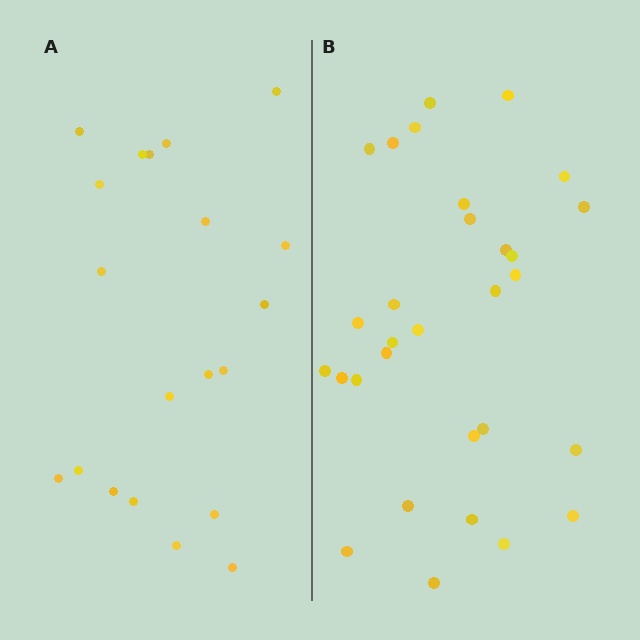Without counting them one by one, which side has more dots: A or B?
Region B (the right region) has more dots.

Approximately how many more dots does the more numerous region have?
Region B has roughly 10 or so more dots than region A.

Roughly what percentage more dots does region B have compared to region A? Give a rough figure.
About 50% more.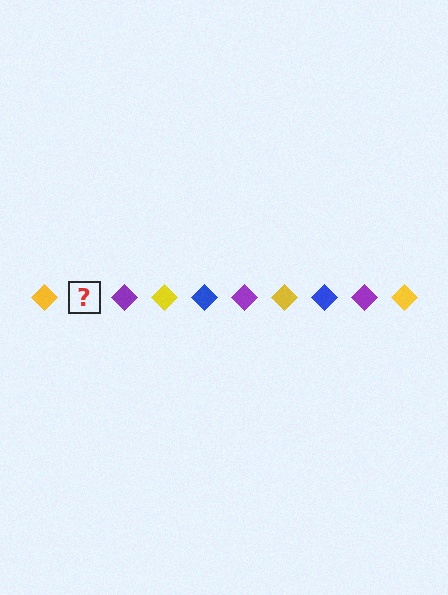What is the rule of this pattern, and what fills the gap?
The rule is that the pattern cycles through yellow, blue, purple diamonds. The gap should be filled with a blue diamond.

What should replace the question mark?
The question mark should be replaced with a blue diamond.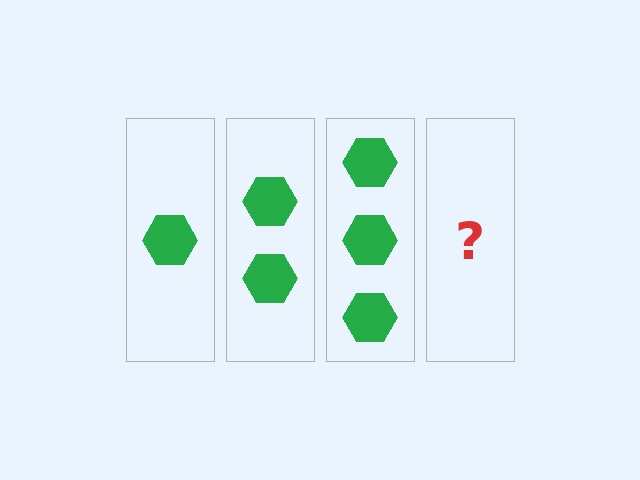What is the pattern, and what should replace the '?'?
The pattern is that each step adds one more hexagon. The '?' should be 4 hexagons.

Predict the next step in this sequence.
The next step is 4 hexagons.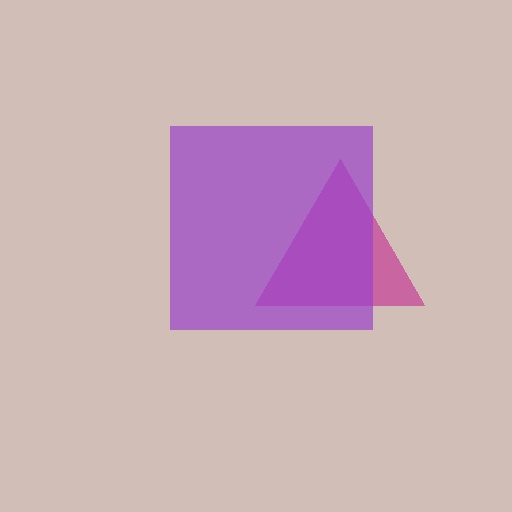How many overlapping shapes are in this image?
There are 2 overlapping shapes in the image.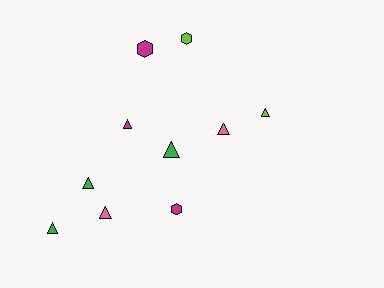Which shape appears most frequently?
Triangle, with 7 objects.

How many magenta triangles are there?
There is 1 magenta triangle.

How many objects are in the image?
There are 10 objects.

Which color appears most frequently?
Magenta, with 3 objects.